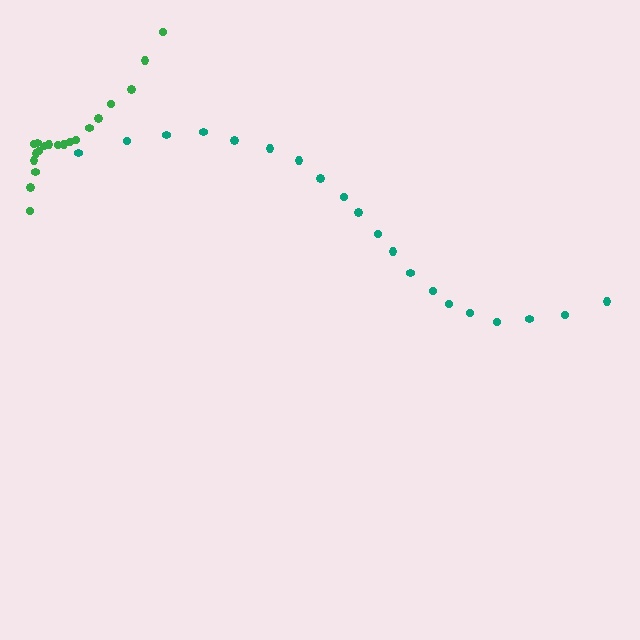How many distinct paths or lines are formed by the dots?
There are 2 distinct paths.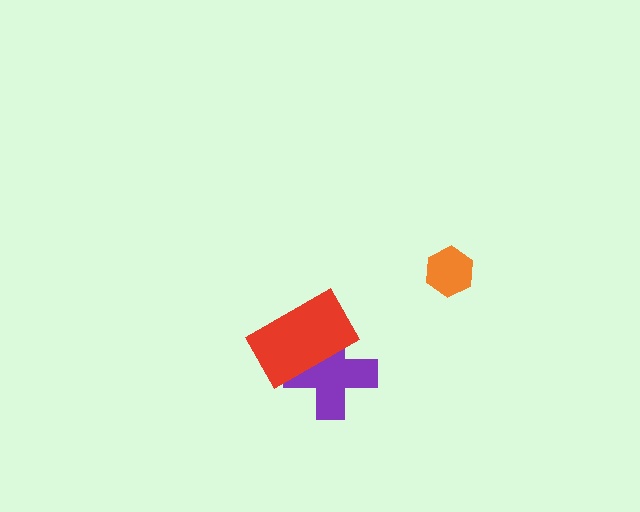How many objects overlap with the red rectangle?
1 object overlaps with the red rectangle.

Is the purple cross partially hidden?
Yes, it is partially covered by another shape.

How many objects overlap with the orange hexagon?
0 objects overlap with the orange hexagon.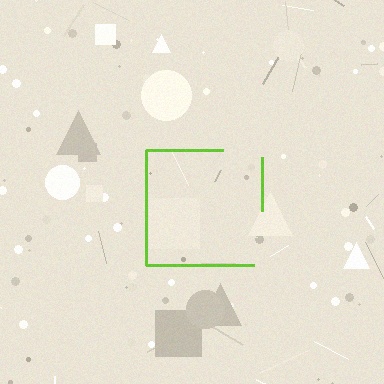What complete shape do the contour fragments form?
The contour fragments form a square.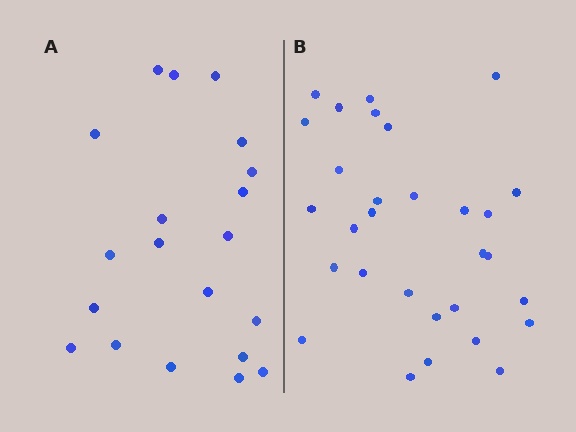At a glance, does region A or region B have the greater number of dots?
Region B (the right region) has more dots.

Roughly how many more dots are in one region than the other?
Region B has roughly 10 or so more dots than region A.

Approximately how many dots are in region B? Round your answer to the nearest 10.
About 30 dots.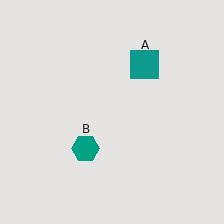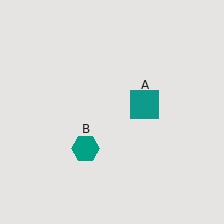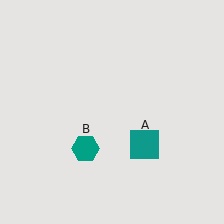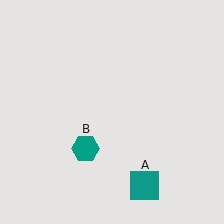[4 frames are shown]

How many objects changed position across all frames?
1 object changed position: teal square (object A).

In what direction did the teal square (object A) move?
The teal square (object A) moved down.